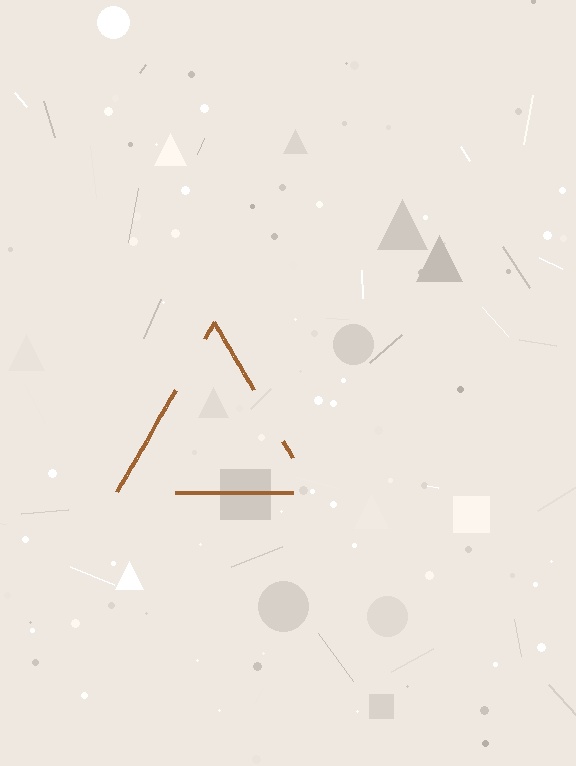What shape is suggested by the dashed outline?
The dashed outline suggests a triangle.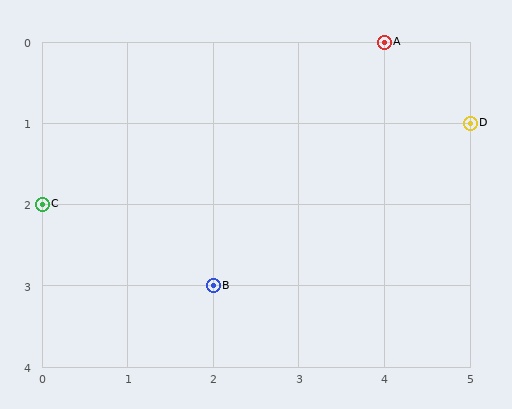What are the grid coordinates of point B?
Point B is at grid coordinates (2, 3).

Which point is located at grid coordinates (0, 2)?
Point C is at (0, 2).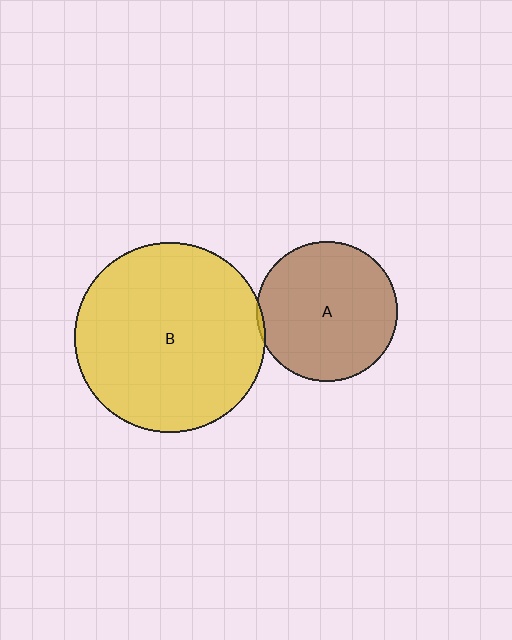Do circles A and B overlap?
Yes.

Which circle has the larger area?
Circle B (yellow).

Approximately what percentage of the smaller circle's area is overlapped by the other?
Approximately 5%.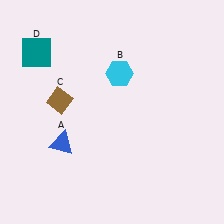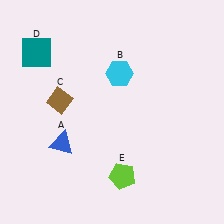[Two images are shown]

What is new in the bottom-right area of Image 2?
A lime pentagon (E) was added in the bottom-right area of Image 2.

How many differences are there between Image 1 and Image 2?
There is 1 difference between the two images.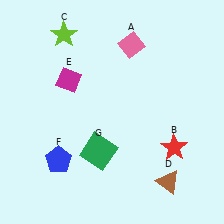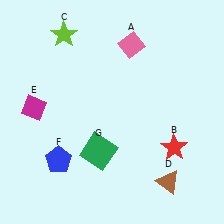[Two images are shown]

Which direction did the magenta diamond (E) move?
The magenta diamond (E) moved left.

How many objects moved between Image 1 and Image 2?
1 object moved between the two images.